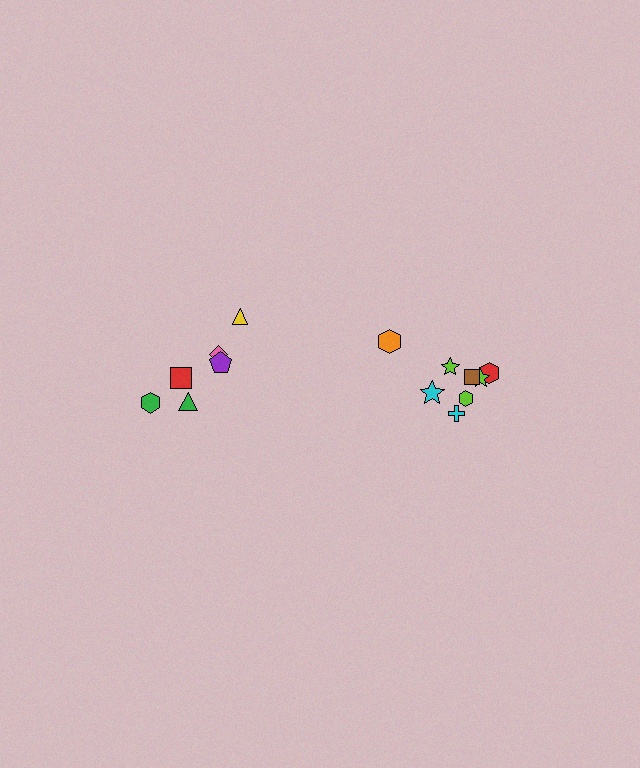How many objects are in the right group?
There are 8 objects.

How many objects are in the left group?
There are 6 objects.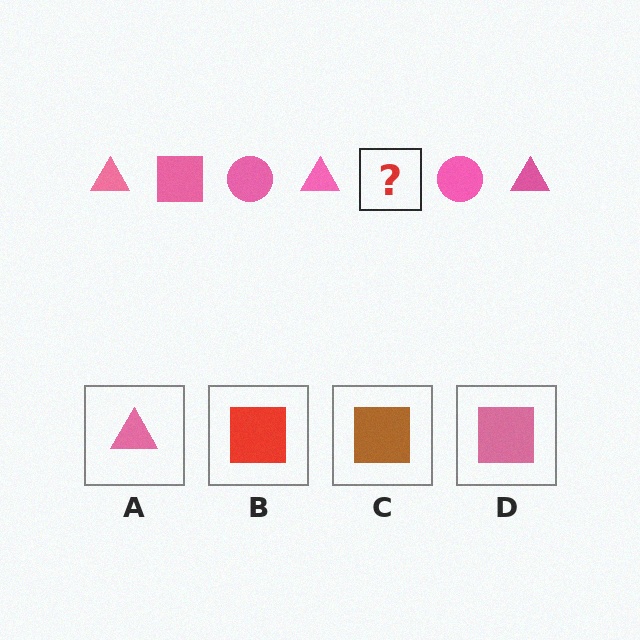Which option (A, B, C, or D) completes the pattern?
D.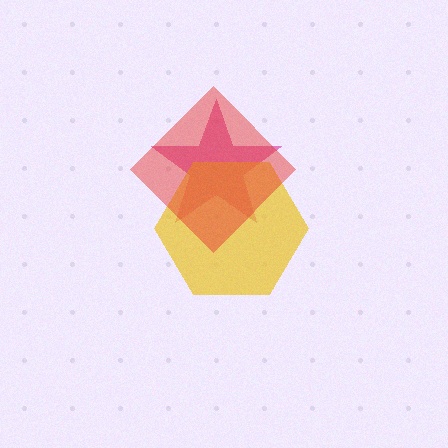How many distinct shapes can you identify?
There are 3 distinct shapes: a magenta star, a yellow hexagon, a red diamond.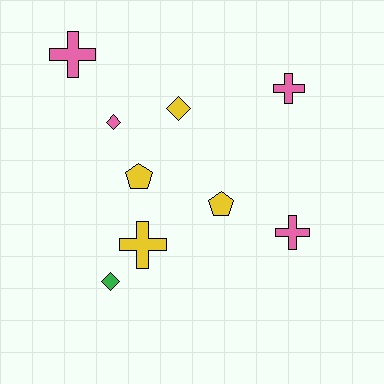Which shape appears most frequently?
Cross, with 4 objects.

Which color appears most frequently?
Pink, with 4 objects.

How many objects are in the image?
There are 9 objects.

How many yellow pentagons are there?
There are 2 yellow pentagons.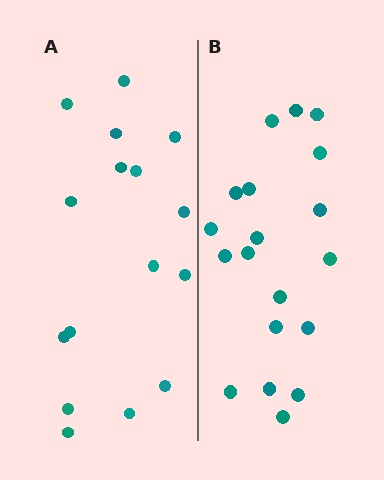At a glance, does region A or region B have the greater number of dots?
Region B (the right region) has more dots.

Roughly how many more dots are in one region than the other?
Region B has just a few more — roughly 2 or 3 more dots than region A.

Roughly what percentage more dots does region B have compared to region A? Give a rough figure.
About 20% more.